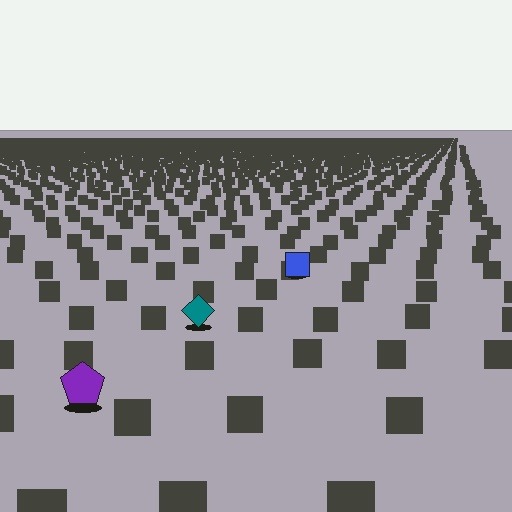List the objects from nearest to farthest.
From nearest to farthest: the purple pentagon, the teal diamond, the blue square.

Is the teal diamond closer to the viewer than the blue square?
Yes. The teal diamond is closer — you can tell from the texture gradient: the ground texture is coarser near it.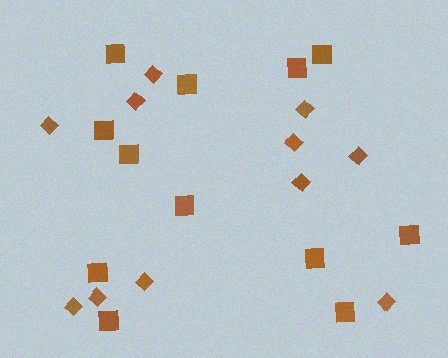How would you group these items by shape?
There are 2 groups: one group of diamonds (11) and one group of squares (12).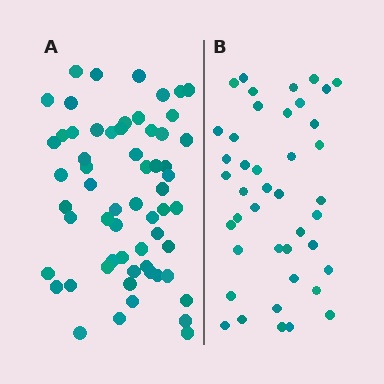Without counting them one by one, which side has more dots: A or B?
Region A (the left region) has more dots.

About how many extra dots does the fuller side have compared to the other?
Region A has approximately 20 more dots than region B.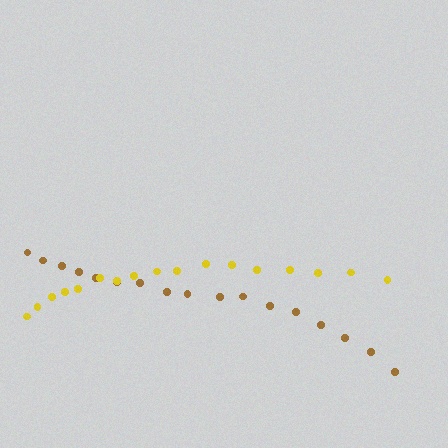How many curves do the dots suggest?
There are 2 distinct paths.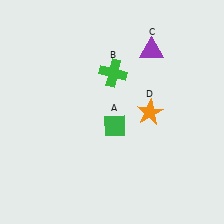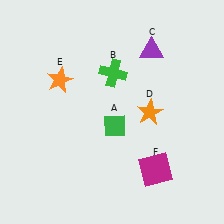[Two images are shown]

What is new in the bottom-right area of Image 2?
A magenta square (F) was added in the bottom-right area of Image 2.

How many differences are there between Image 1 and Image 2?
There are 2 differences between the two images.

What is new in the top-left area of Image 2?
An orange star (E) was added in the top-left area of Image 2.